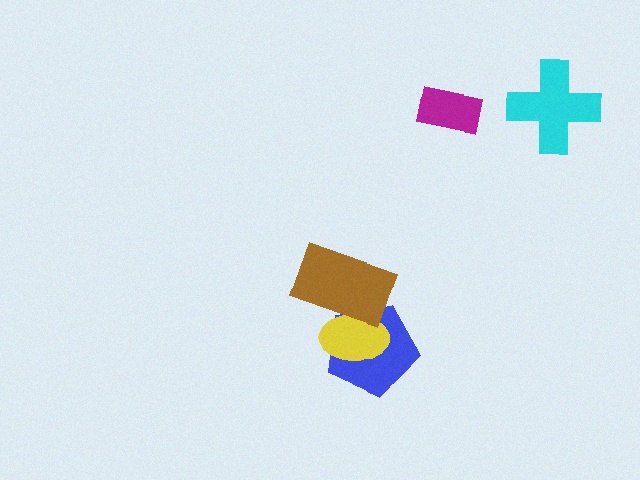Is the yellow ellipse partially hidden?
Yes, it is partially covered by another shape.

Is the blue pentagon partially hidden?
Yes, it is partially covered by another shape.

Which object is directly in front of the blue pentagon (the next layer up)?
The yellow ellipse is directly in front of the blue pentagon.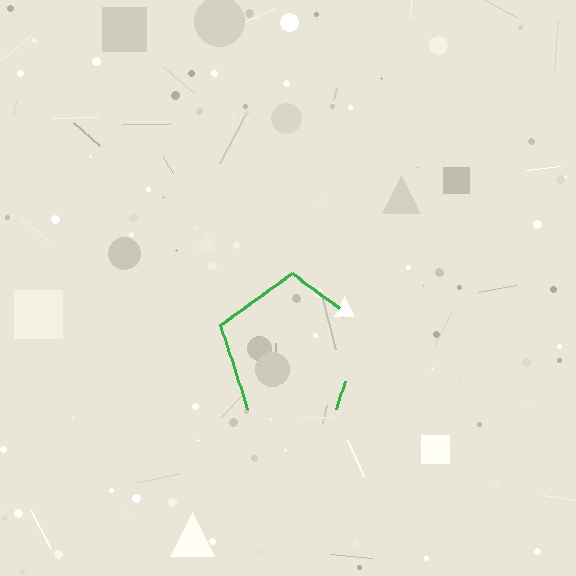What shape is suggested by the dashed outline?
The dashed outline suggests a pentagon.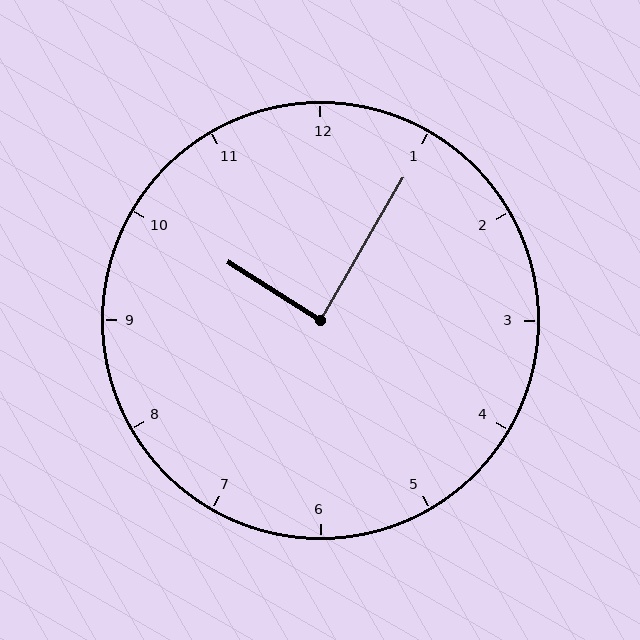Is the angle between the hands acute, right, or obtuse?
It is right.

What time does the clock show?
10:05.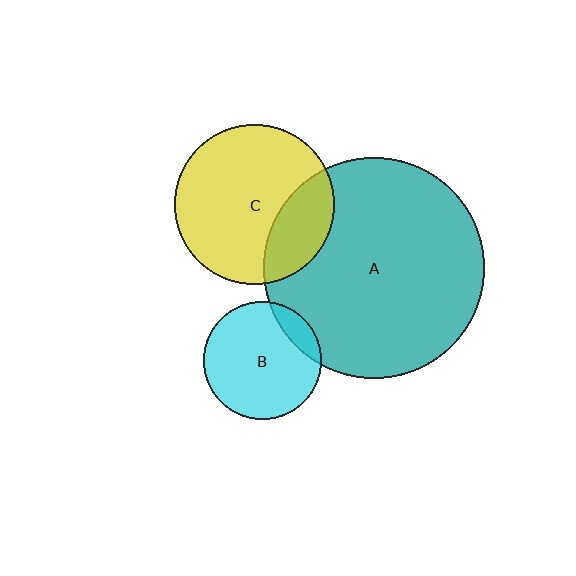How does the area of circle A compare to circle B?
Approximately 3.5 times.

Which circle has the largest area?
Circle A (teal).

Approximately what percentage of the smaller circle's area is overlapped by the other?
Approximately 25%.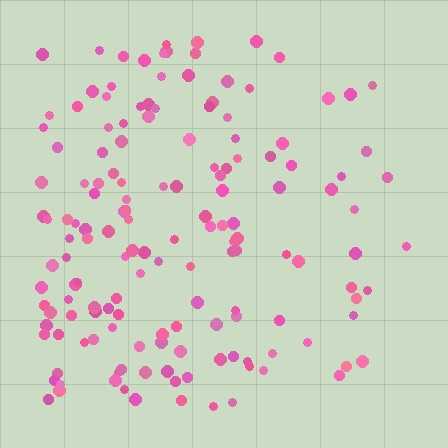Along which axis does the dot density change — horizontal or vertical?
Horizontal.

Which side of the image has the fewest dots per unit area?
The right.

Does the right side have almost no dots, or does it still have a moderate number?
Still a moderate number, just noticeably fewer than the left.